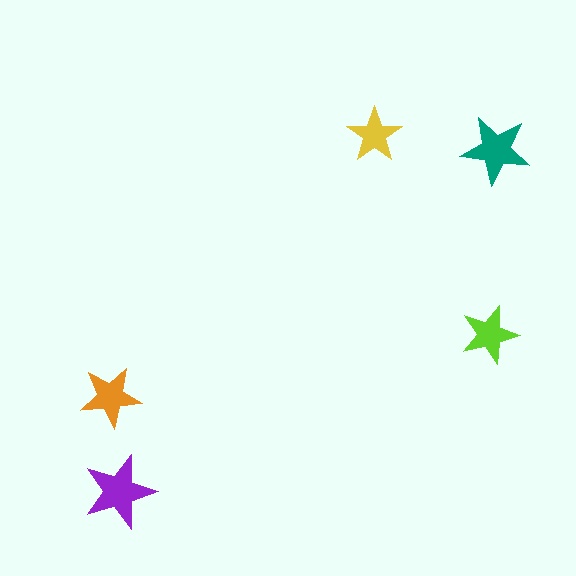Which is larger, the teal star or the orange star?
The teal one.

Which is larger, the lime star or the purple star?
The purple one.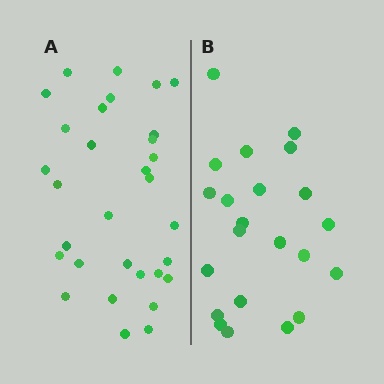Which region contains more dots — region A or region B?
Region A (the left region) has more dots.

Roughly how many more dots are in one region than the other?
Region A has roughly 8 or so more dots than region B.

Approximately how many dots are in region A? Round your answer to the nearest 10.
About 30 dots. (The exact count is 31, which rounds to 30.)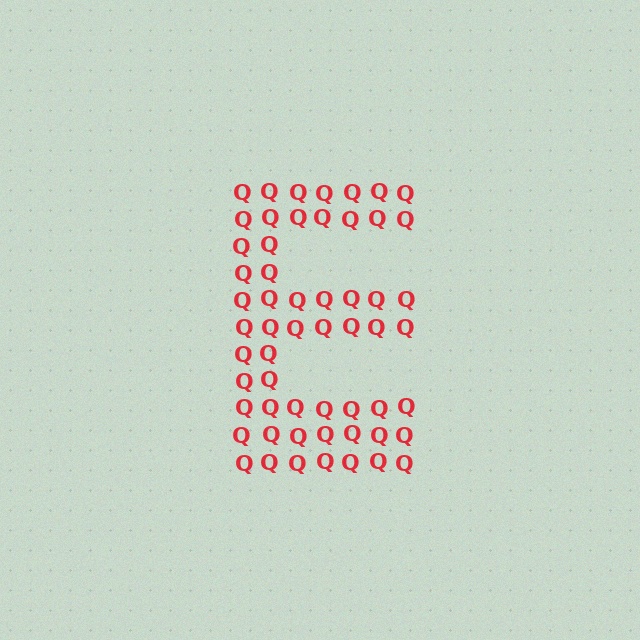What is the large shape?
The large shape is the letter E.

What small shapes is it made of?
It is made of small letter Q's.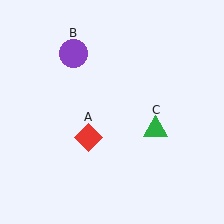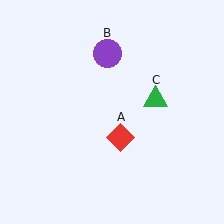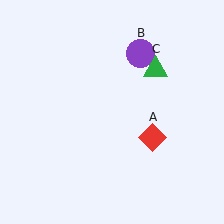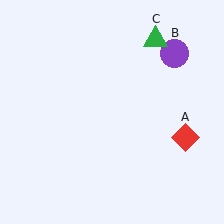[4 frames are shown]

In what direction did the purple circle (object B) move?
The purple circle (object B) moved right.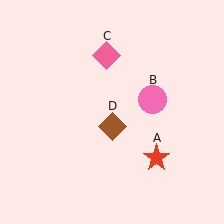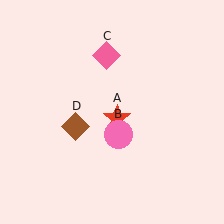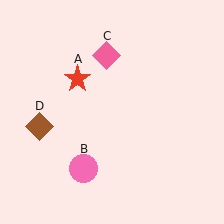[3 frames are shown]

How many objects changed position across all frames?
3 objects changed position: red star (object A), pink circle (object B), brown diamond (object D).